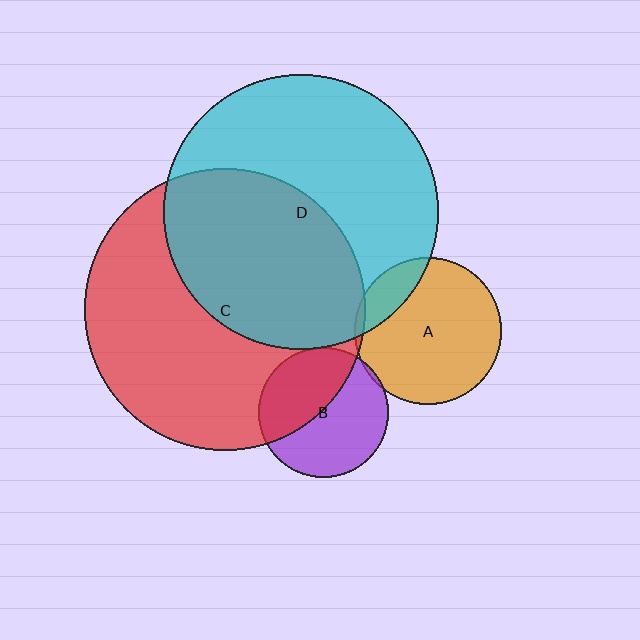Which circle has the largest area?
Circle C (red).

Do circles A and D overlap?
Yes.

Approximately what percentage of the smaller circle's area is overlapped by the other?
Approximately 15%.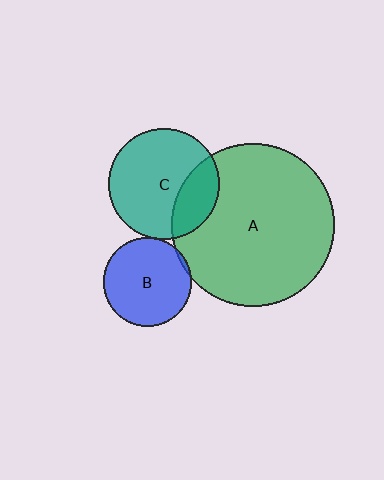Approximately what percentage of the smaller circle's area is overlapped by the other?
Approximately 25%.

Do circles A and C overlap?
Yes.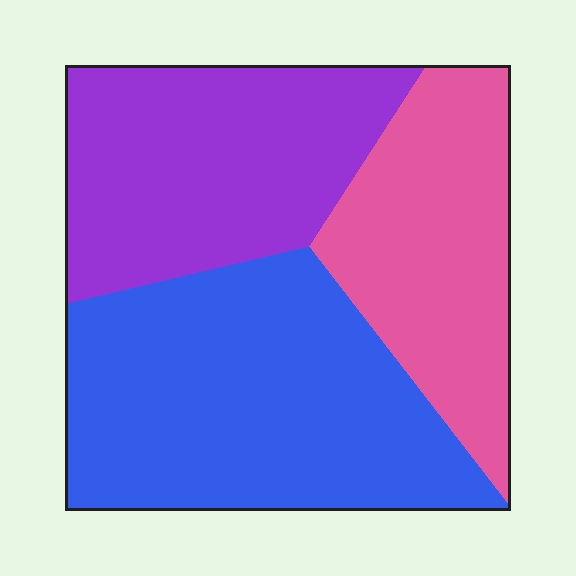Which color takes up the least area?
Pink, at roughly 25%.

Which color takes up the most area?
Blue, at roughly 45%.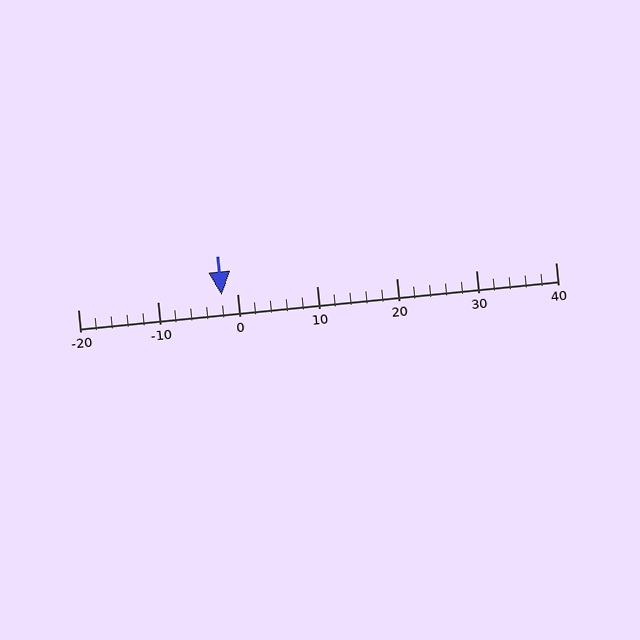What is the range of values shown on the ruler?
The ruler shows values from -20 to 40.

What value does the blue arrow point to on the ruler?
The blue arrow points to approximately -2.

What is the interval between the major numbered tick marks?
The major tick marks are spaced 10 units apart.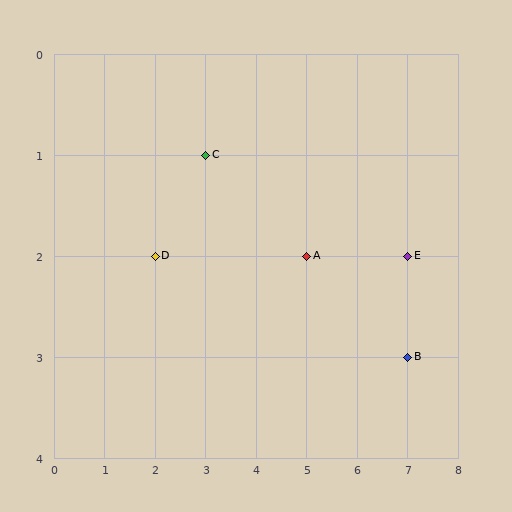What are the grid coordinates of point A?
Point A is at grid coordinates (5, 2).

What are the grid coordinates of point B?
Point B is at grid coordinates (7, 3).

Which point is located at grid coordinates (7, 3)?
Point B is at (7, 3).